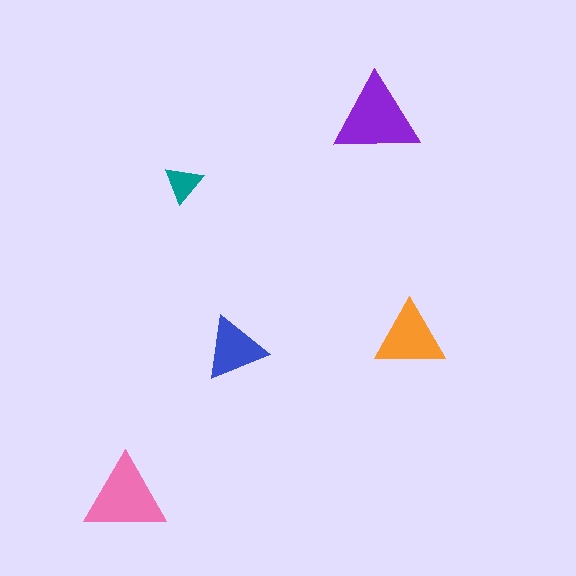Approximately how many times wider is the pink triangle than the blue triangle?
About 1.5 times wider.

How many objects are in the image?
There are 5 objects in the image.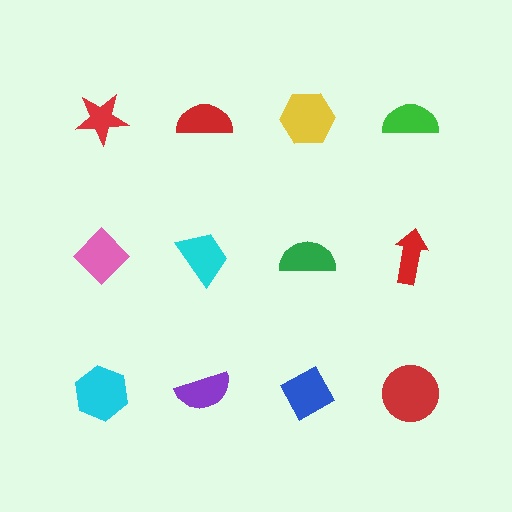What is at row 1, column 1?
A red star.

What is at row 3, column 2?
A purple semicircle.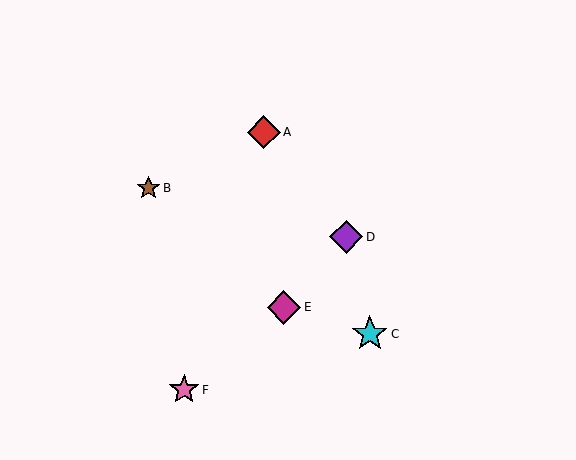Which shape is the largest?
The cyan star (labeled C) is the largest.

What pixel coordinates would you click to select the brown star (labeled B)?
Click at (148, 188) to select the brown star B.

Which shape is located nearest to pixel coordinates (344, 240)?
The purple diamond (labeled D) at (346, 237) is nearest to that location.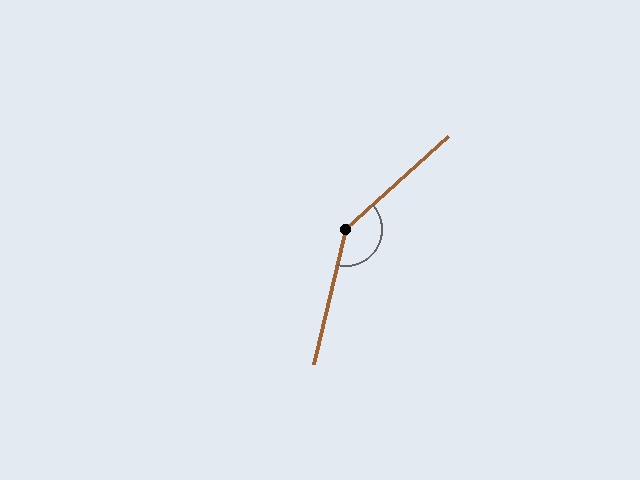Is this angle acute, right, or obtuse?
It is obtuse.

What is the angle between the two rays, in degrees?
Approximately 146 degrees.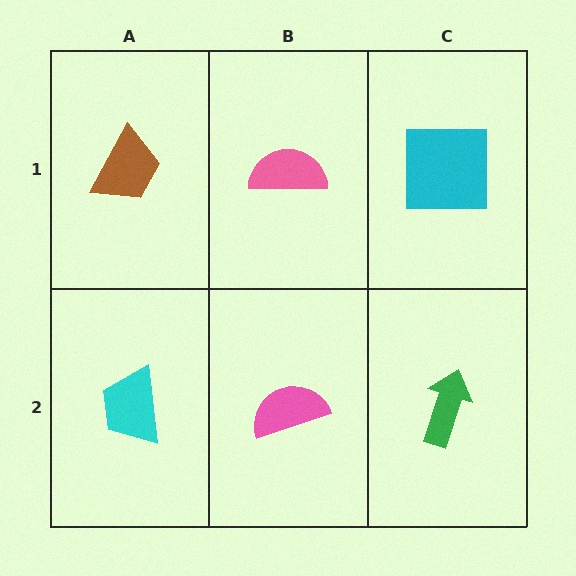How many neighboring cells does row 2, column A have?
2.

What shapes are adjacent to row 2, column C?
A cyan square (row 1, column C), a pink semicircle (row 2, column B).